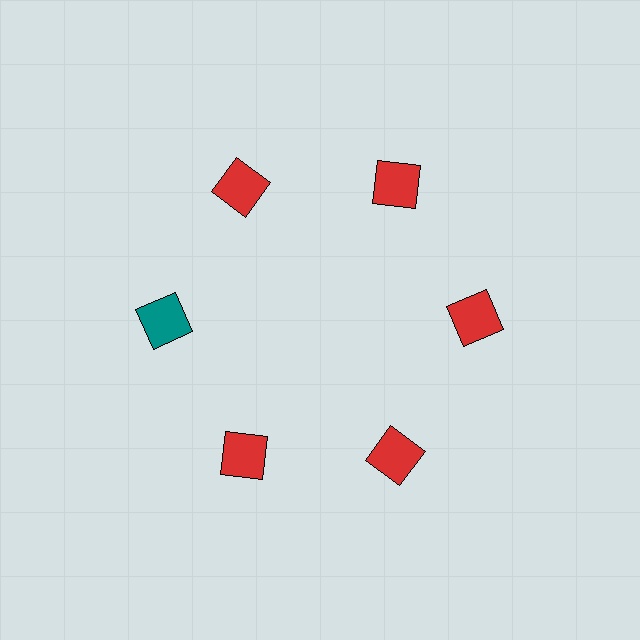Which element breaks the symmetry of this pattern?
The teal square at roughly the 9 o'clock position breaks the symmetry. All other shapes are red squares.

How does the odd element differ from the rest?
It has a different color: teal instead of red.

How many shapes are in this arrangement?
There are 6 shapes arranged in a ring pattern.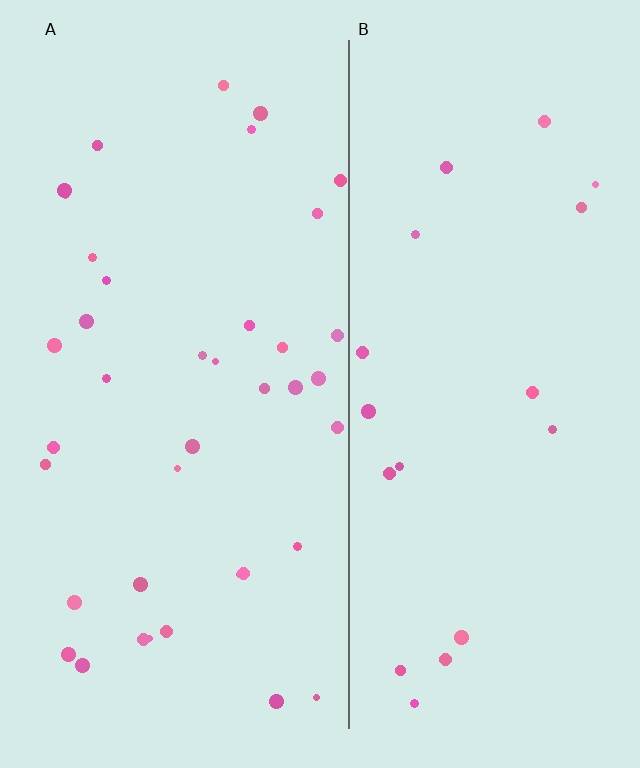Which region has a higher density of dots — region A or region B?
A (the left).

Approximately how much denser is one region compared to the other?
Approximately 2.1× — region A over region B.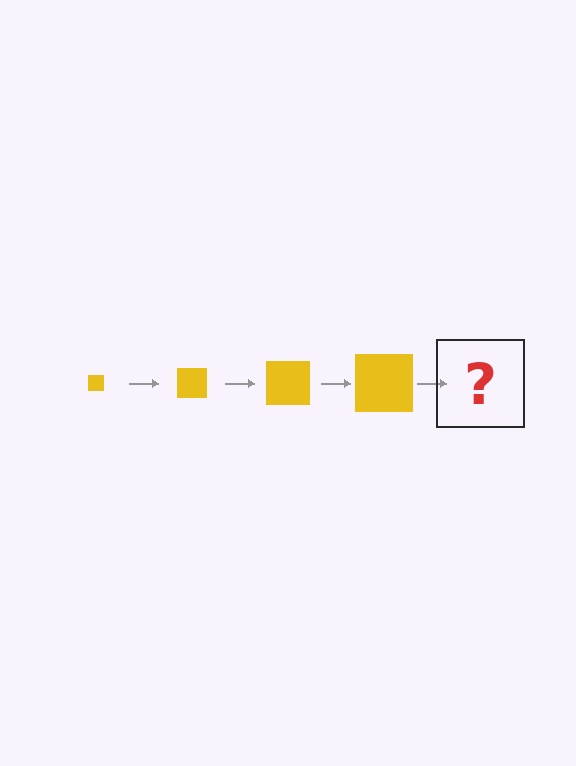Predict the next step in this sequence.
The next step is a yellow square, larger than the previous one.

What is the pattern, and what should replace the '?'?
The pattern is that the square gets progressively larger each step. The '?' should be a yellow square, larger than the previous one.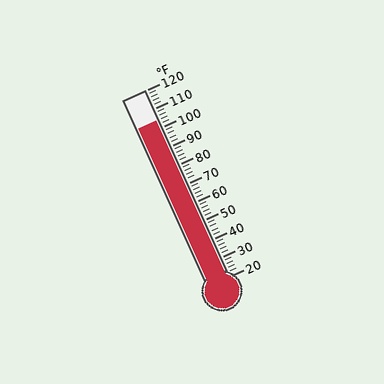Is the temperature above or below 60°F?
The temperature is above 60°F.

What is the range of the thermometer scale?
The thermometer scale ranges from 20°F to 120°F.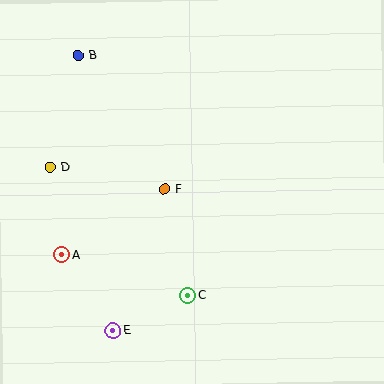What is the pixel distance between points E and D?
The distance between E and D is 175 pixels.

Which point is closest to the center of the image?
Point F at (165, 189) is closest to the center.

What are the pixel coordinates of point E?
Point E is at (113, 331).